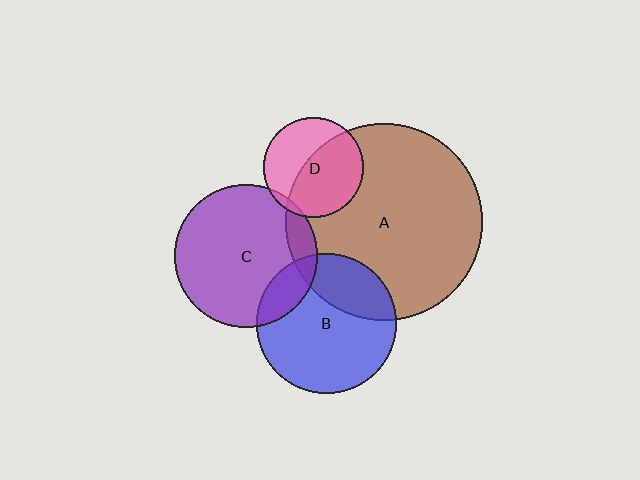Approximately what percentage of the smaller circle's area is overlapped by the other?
Approximately 55%.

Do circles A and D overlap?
Yes.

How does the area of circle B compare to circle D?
Approximately 2.0 times.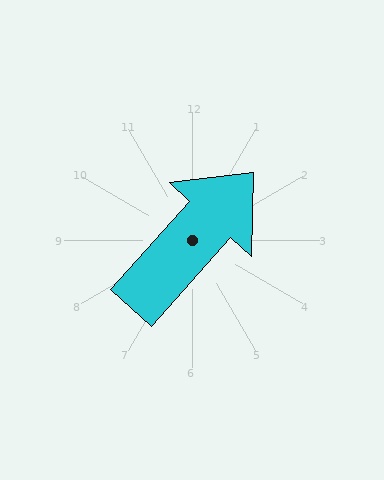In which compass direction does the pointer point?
Northeast.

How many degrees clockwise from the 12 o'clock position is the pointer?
Approximately 42 degrees.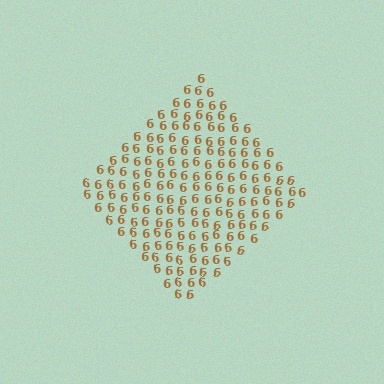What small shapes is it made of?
It is made of small digit 6's.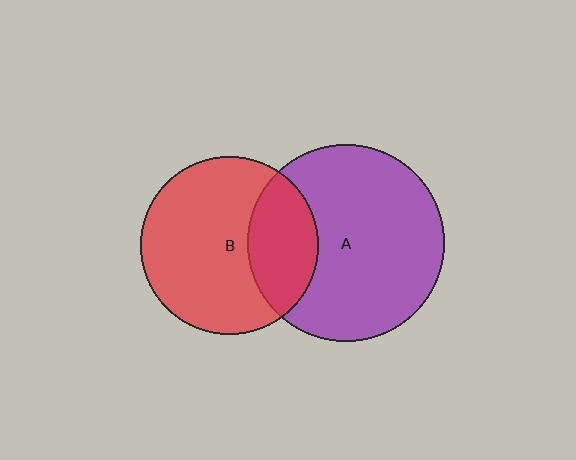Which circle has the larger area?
Circle A (purple).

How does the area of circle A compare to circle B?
Approximately 1.2 times.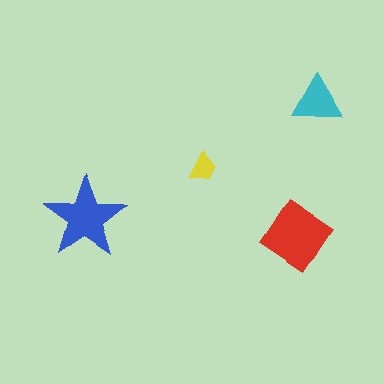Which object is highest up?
The cyan triangle is topmost.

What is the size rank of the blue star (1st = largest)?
2nd.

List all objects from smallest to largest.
The yellow trapezoid, the cyan triangle, the blue star, the red diamond.